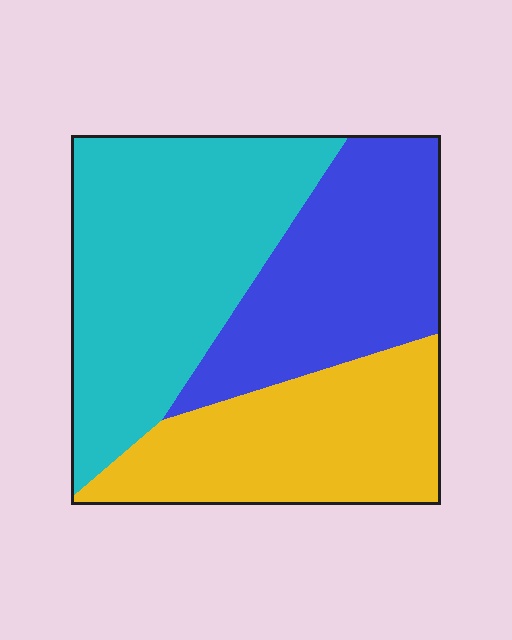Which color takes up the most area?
Cyan, at roughly 40%.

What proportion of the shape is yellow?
Yellow takes up between a sixth and a third of the shape.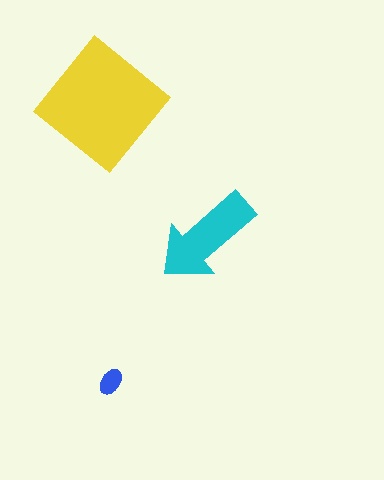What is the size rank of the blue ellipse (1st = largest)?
3rd.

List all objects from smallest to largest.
The blue ellipse, the cyan arrow, the yellow diamond.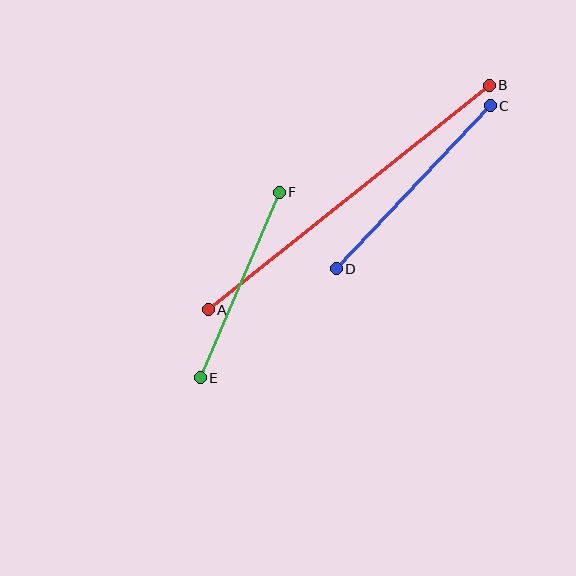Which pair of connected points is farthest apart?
Points A and B are farthest apart.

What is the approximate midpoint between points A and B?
The midpoint is at approximately (349, 197) pixels.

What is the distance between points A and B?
The distance is approximately 360 pixels.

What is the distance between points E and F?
The distance is approximately 202 pixels.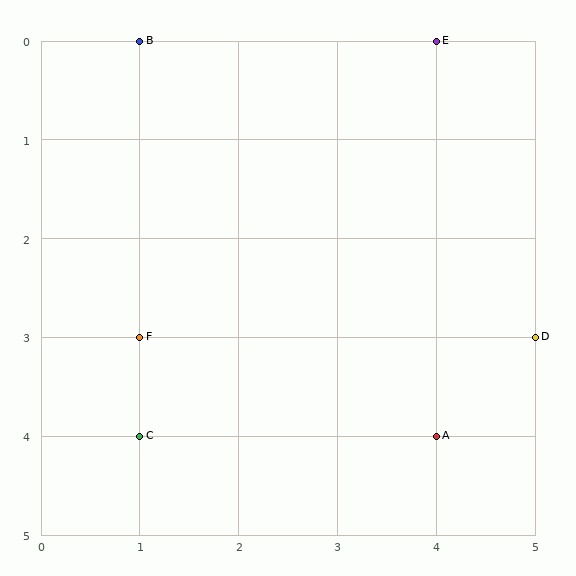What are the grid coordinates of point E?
Point E is at grid coordinates (4, 0).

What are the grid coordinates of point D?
Point D is at grid coordinates (5, 3).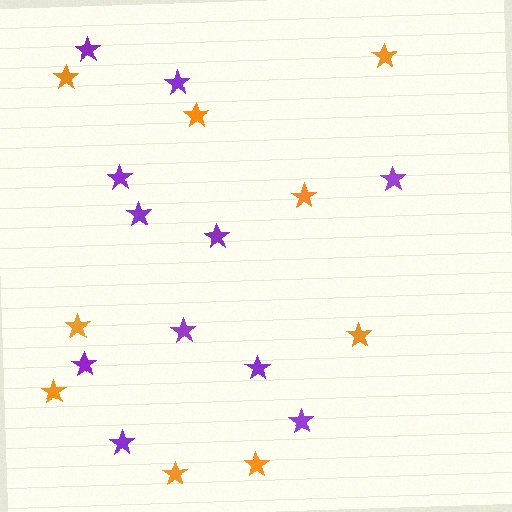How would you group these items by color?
There are 2 groups: one group of orange stars (9) and one group of purple stars (11).